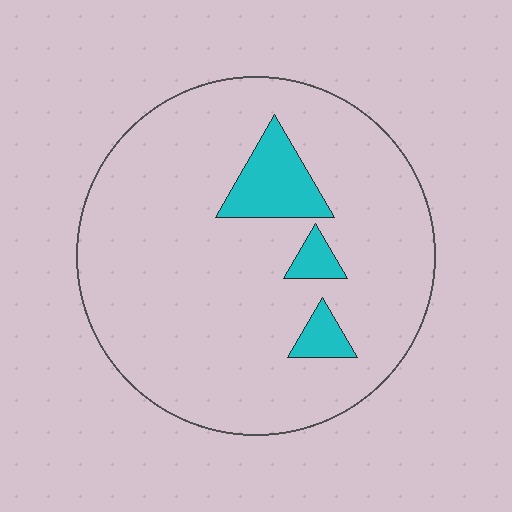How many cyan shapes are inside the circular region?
3.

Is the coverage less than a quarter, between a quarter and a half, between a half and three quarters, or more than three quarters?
Less than a quarter.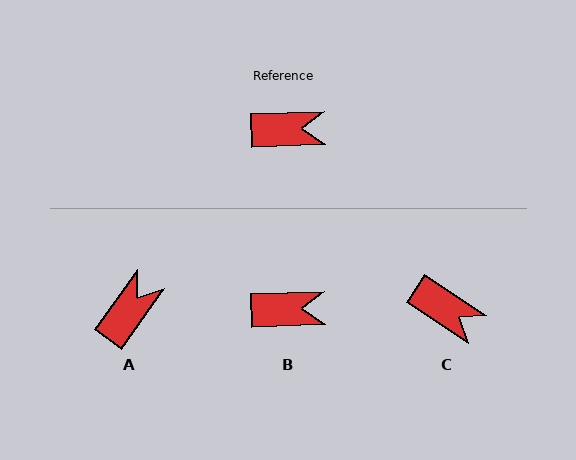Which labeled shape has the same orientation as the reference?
B.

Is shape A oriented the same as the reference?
No, it is off by about 52 degrees.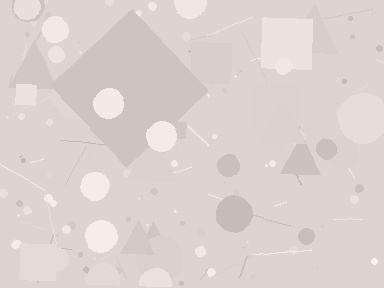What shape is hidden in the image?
A diamond is hidden in the image.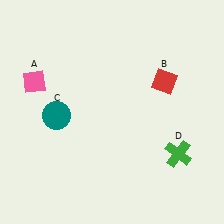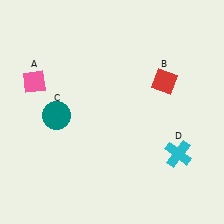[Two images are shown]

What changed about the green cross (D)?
In Image 1, D is green. In Image 2, it changed to cyan.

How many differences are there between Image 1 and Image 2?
There is 1 difference between the two images.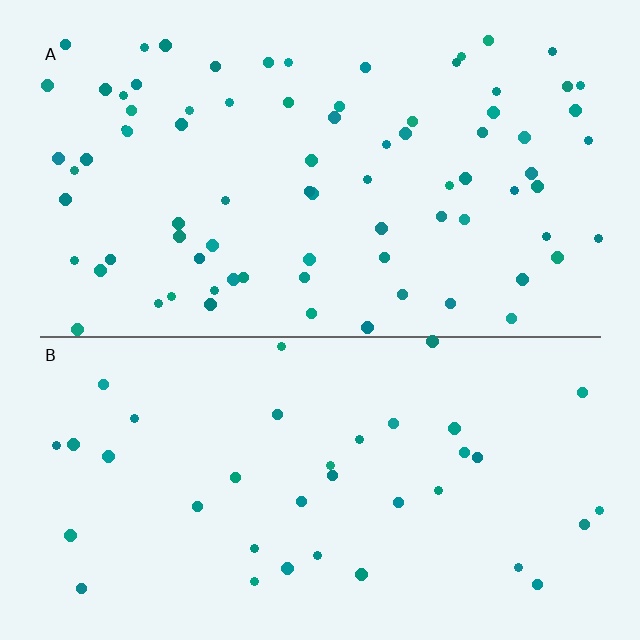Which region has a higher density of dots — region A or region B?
A (the top).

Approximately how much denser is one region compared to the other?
Approximately 2.2× — region A over region B.